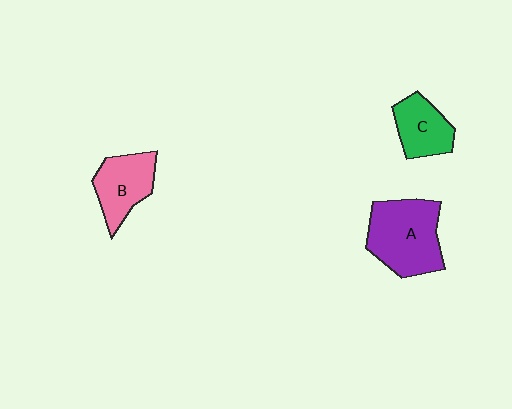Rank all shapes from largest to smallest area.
From largest to smallest: A (purple), B (pink), C (green).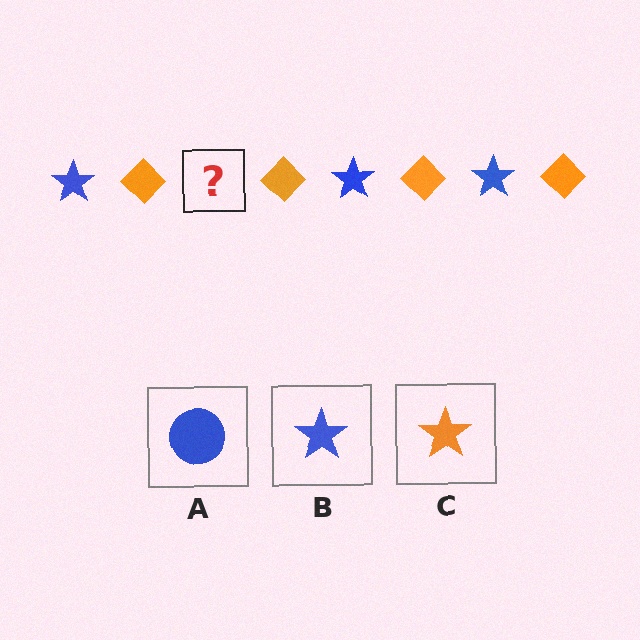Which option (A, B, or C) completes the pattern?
B.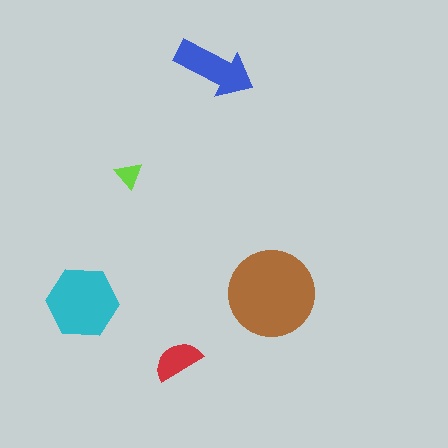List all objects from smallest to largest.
The lime triangle, the red semicircle, the blue arrow, the cyan hexagon, the brown circle.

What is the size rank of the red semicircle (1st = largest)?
4th.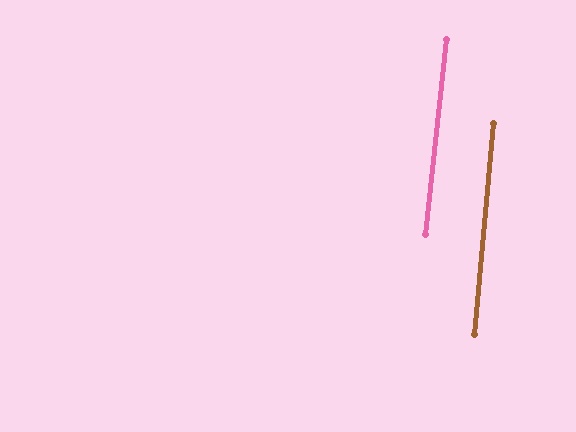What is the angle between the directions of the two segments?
Approximately 1 degree.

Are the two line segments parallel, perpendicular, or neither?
Parallel — their directions differ by only 1.0°.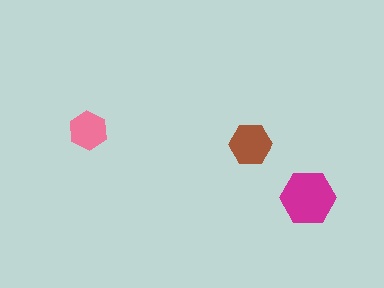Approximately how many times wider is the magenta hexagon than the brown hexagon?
About 1.5 times wider.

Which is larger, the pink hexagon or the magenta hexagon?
The magenta one.